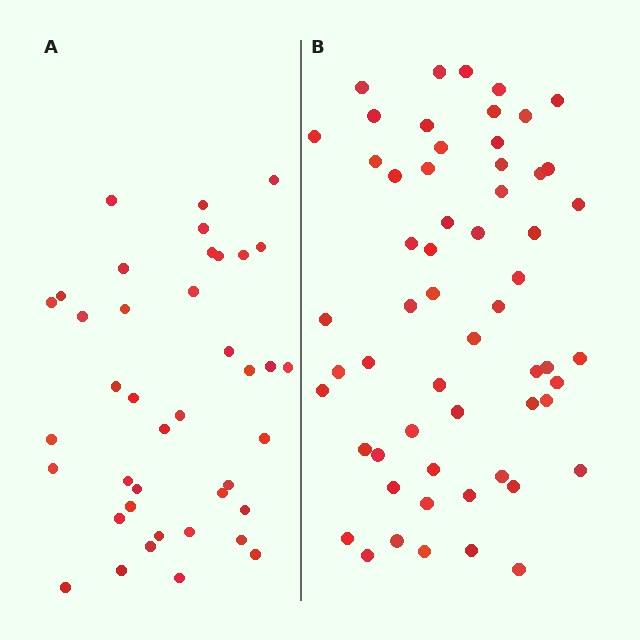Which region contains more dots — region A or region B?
Region B (the right region) has more dots.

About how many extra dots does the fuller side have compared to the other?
Region B has approximately 20 more dots than region A.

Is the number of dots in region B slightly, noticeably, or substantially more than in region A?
Region B has substantially more. The ratio is roughly 1.4 to 1.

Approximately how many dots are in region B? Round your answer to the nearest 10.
About 60 dots. (The exact count is 58, which rounds to 60.)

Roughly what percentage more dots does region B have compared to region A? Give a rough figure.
About 45% more.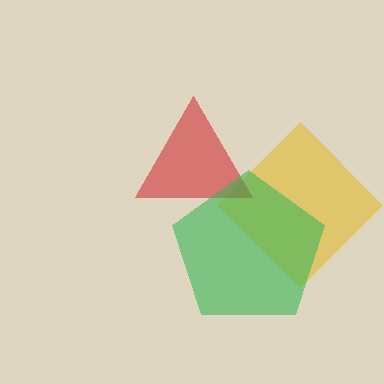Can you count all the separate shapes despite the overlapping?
Yes, there are 3 separate shapes.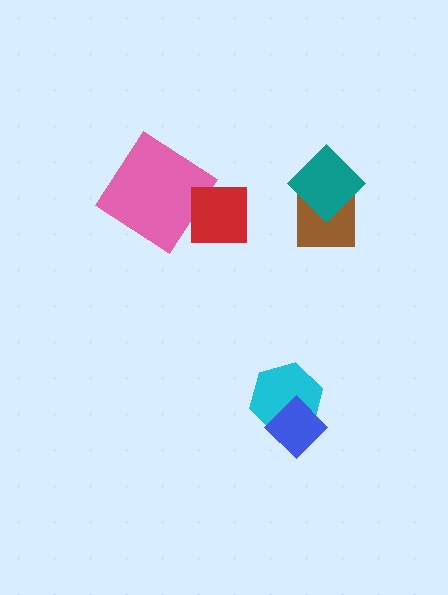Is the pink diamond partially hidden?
No, no other shape covers it.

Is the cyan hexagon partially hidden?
Yes, it is partially covered by another shape.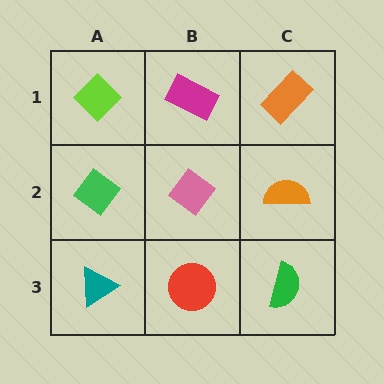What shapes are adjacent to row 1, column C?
An orange semicircle (row 2, column C), a magenta rectangle (row 1, column B).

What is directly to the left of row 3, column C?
A red circle.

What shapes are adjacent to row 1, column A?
A green diamond (row 2, column A), a magenta rectangle (row 1, column B).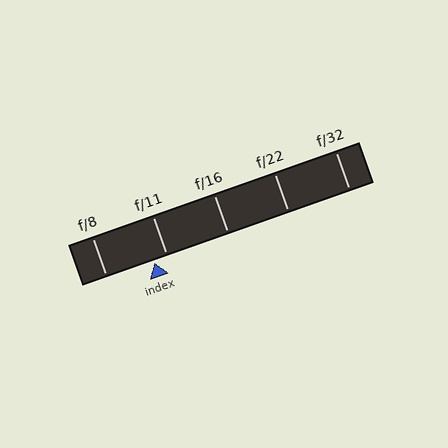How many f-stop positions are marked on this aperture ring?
There are 5 f-stop positions marked.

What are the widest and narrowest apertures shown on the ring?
The widest aperture shown is f/8 and the narrowest is f/32.